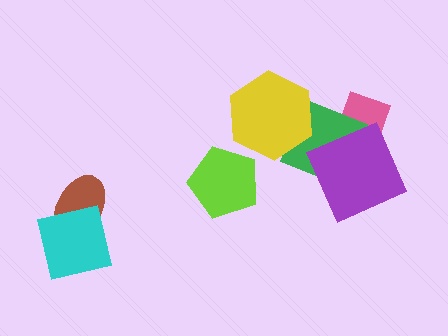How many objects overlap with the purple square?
2 objects overlap with the purple square.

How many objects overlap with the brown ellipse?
1 object overlaps with the brown ellipse.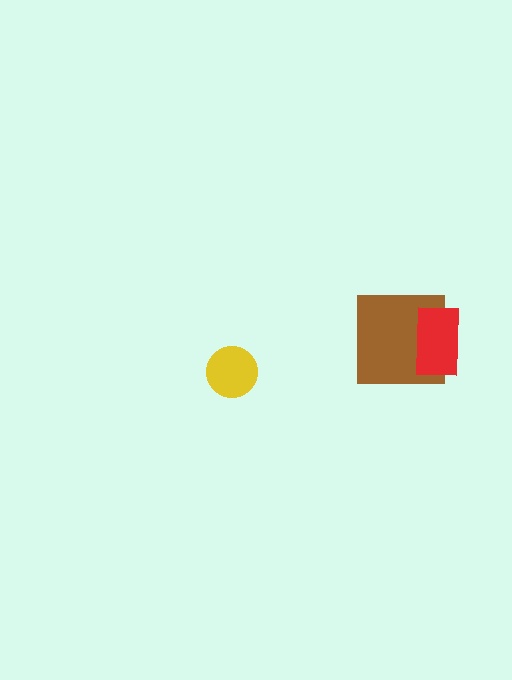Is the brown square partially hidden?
Yes, it is partially covered by another shape.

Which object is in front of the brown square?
The red rectangle is in front of the brown square.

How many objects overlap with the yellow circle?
0 objects overlap with the yellow circle.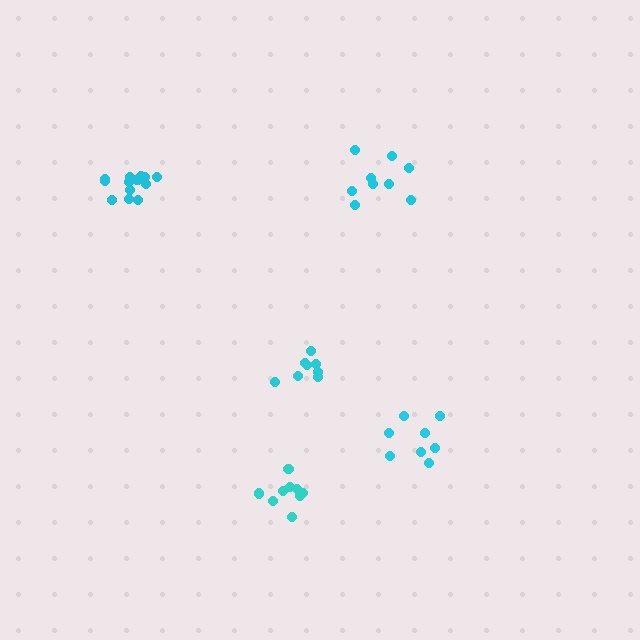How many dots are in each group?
Group 1: 9 dots, Group 2: 8 dots, Group 3: 14 dots, Group 4: 8 dots, Group 5: 9 dots (48 total).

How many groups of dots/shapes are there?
There are 5 groups.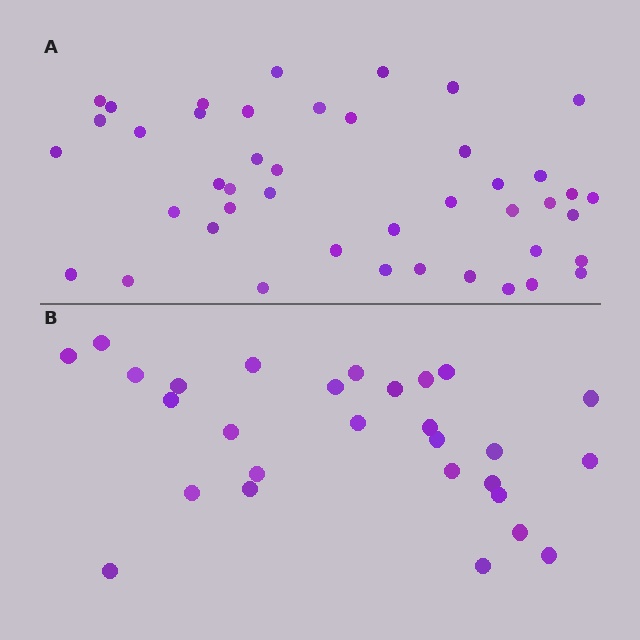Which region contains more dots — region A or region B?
Region A (the top region) has more dots.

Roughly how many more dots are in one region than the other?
Region A has approximately 15 more dots than region B.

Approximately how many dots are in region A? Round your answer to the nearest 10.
About 40 dots. (The exact count is 44, which rounds to 40.)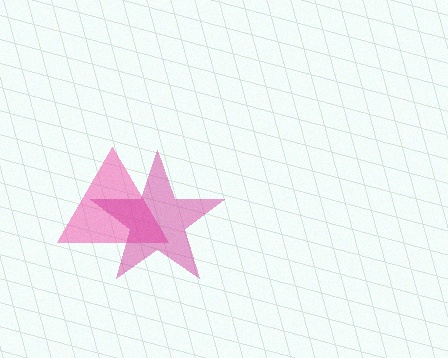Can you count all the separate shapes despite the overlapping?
Yes, there are 2 separate shapes.